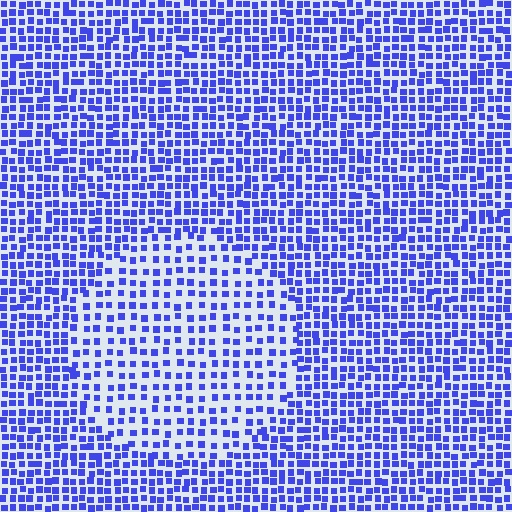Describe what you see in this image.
The image contains small blue elements arranged at two different densities. A circle-shaped region is visible where the elements are less densely packed than the surrounding area.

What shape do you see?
I see a circle.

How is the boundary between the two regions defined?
The boundary is defined by a change in element density (approximately 1.8x ratio). All elements are the same color, size, and shape.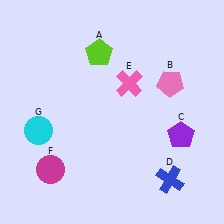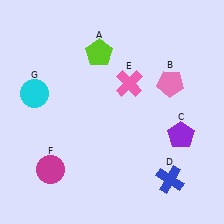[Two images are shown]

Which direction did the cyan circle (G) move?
The cyan circle (G) moved up.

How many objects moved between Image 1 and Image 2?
1 object moved between the two images.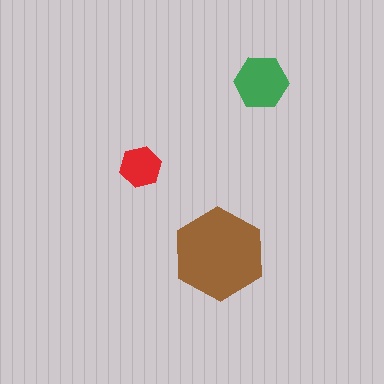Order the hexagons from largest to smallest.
the brown one, the green one, the red one.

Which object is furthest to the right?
The green hexagon is rightmost.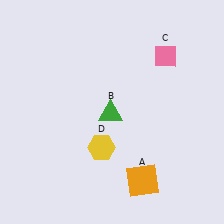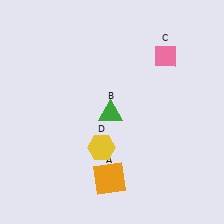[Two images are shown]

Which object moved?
The orange square (A) moved left.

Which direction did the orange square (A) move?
The orange square (A) moved left.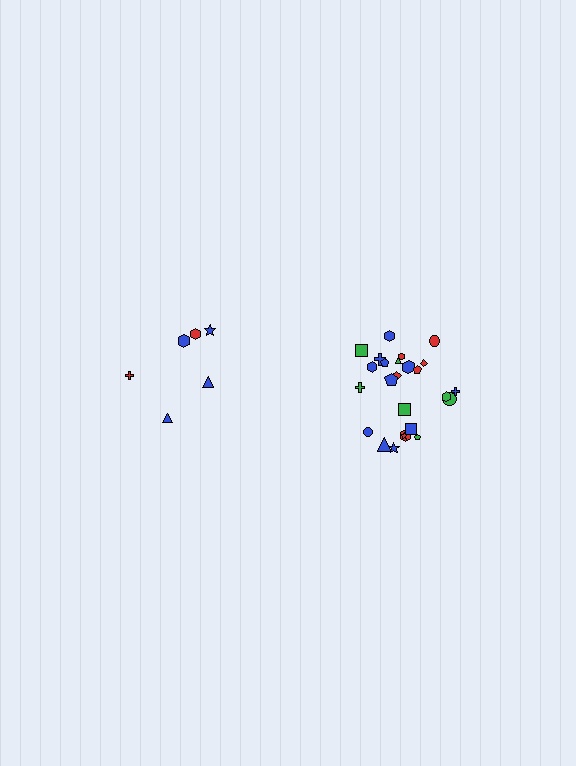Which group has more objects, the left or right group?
The right group.